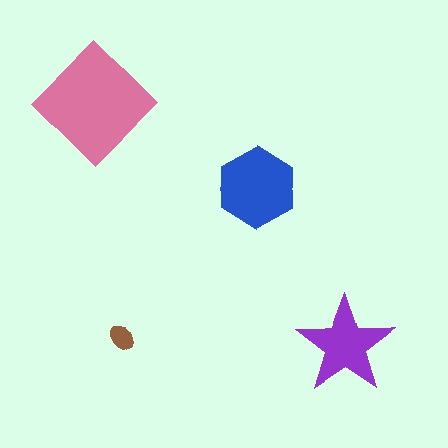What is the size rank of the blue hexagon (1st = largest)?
2nd.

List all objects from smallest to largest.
The brown ellipse, the purple star, the blue hexagon, the pink diamond.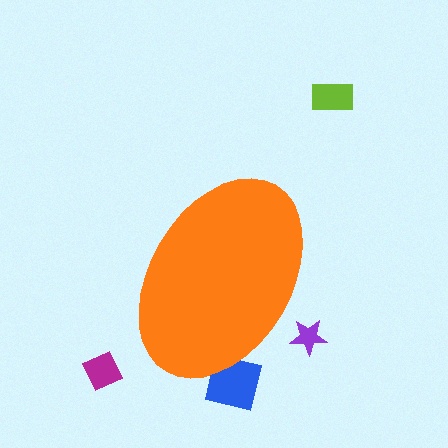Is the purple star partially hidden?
Yes, the purple star is partially hidden behind the orange ellipse.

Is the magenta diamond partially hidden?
No, the magenta diamond is fully visible.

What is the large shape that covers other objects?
An orange ellipse.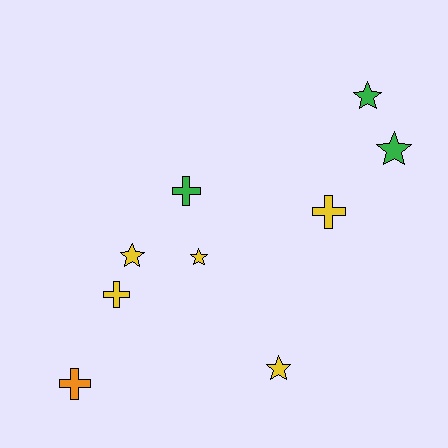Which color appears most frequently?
Yellow, with 5 objects.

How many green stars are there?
There are 2 green stars.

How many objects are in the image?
There are 9 objects.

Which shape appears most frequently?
Star, with 5 objects.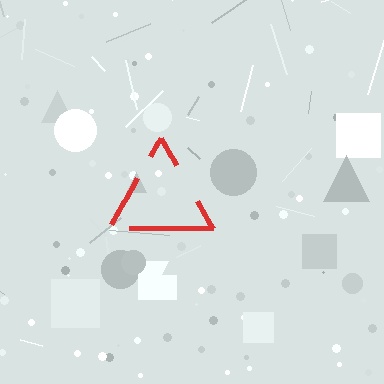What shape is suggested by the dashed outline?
The dashed outline suggests a triangle.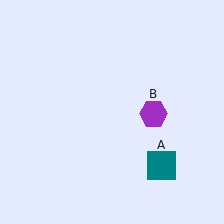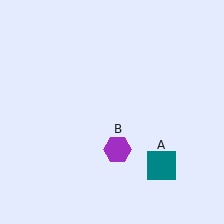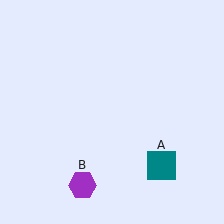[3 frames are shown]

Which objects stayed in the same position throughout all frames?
Teal square (object A) remained stationary.